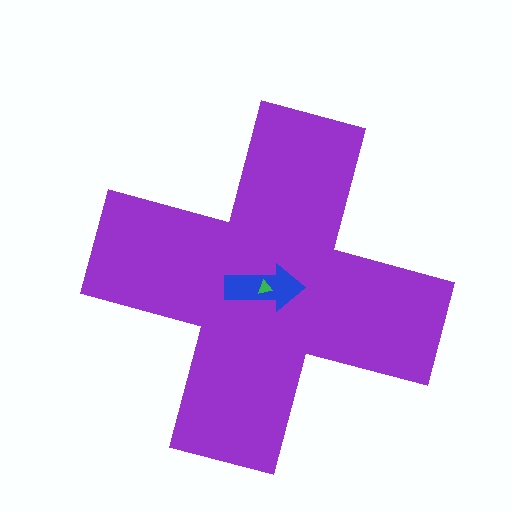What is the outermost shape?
The purple cross.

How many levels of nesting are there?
3.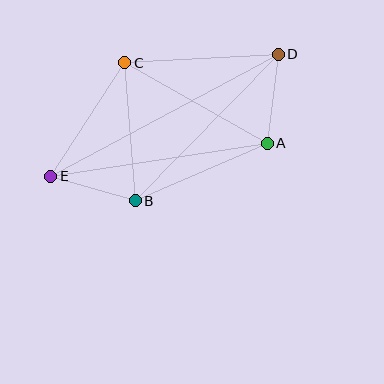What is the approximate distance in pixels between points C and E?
The distance between C and E is approximately 135 pixels.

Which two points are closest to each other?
Points B and E are closest to each other.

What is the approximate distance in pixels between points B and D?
The distance between B and D is approximately 205 pixels.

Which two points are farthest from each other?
Points D and E are farthest from each other.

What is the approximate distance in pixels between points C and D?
The distance between C and D is approximately 154 pixels.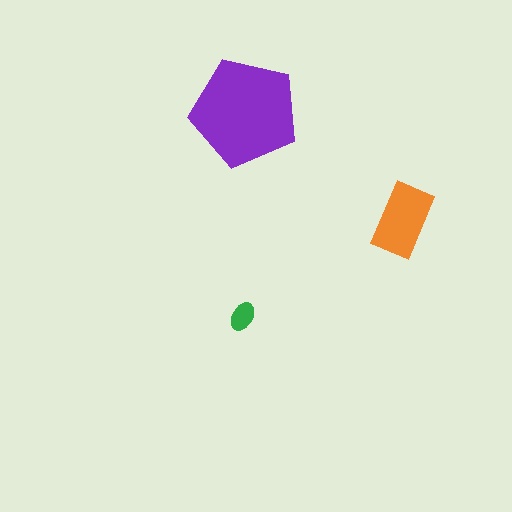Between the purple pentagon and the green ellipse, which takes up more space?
The purple pentagon.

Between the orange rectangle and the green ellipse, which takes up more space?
The orange rectangle.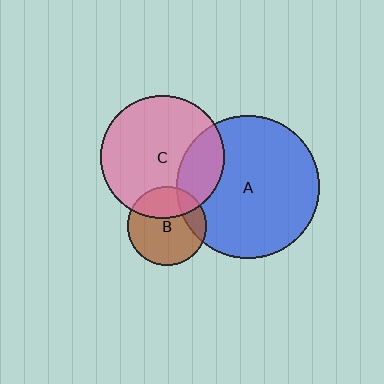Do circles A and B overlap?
Yes.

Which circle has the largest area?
Circle A (blue).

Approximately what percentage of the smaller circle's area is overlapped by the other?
Approximately 20%.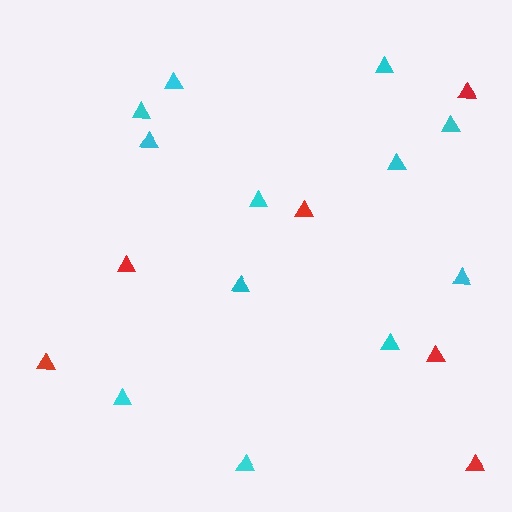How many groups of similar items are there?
There are 2 groups: one group of red triangles (6) and one group of cyan triangles (12).